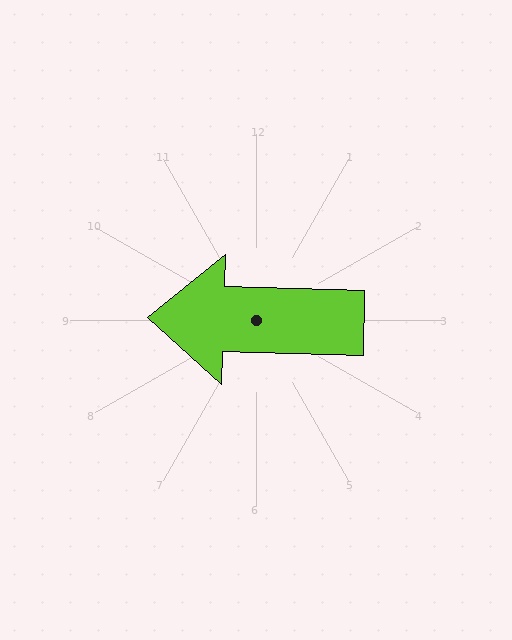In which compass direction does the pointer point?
West.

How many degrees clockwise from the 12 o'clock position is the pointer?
Approximately 271 degrees.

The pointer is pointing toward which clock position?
Roughly 9 o'clock.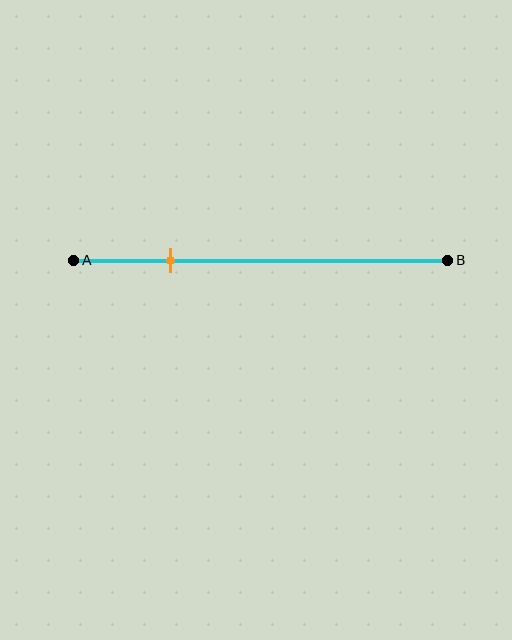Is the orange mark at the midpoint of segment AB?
No, the mark is at about 25% from A, not at the 50% midpoint.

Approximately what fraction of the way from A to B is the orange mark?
The orange mark is approximately 25% of the way from A to B.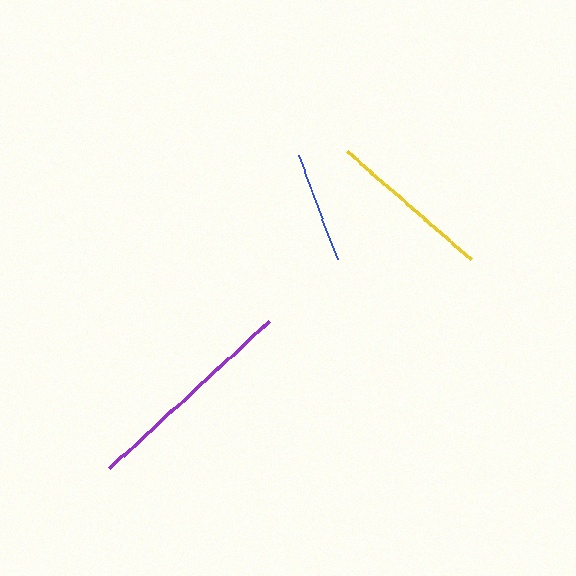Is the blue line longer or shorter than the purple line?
The purple line is longer than the blue line.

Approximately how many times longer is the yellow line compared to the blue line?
The yellow line is approximately 1.5 times the length of the blue line.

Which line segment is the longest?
The purple line is the longest at approximately 218 pixels.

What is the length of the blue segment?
The blue segment is approximately 111 pixels long.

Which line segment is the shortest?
The blue line is the shortest at approximately 111 pixels.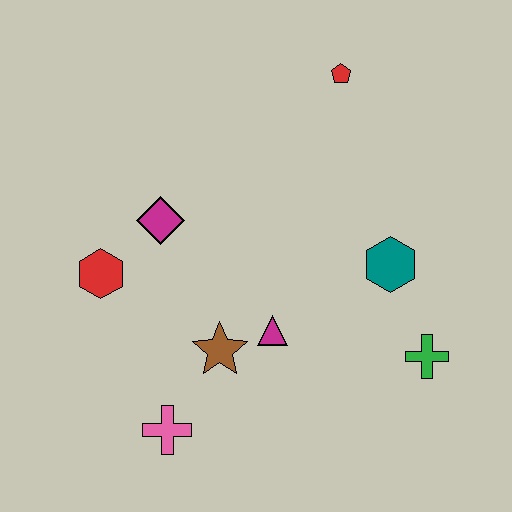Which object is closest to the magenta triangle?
The brown star is closest to the magenta triangle.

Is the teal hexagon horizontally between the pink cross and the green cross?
Yes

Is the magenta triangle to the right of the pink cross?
Yes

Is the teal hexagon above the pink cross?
Yes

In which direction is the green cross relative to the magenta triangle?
The green cross is to the right of the magenta triangle.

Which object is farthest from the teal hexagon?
The red hexagon is farthest from the teal hexagon.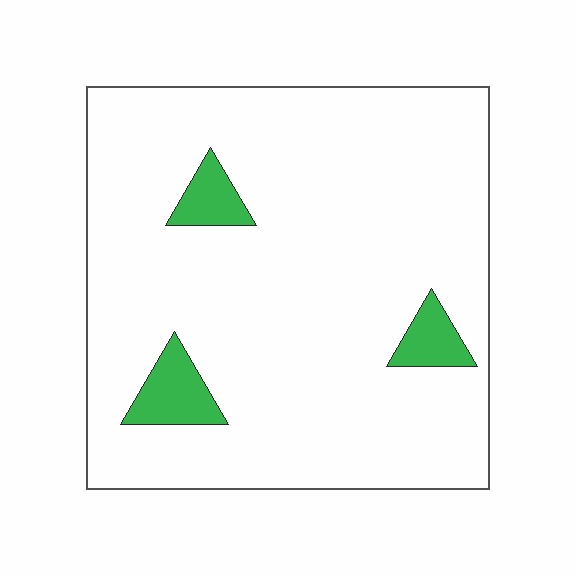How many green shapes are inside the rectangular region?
3.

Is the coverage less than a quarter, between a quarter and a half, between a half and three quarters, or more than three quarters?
Less than a quarter.